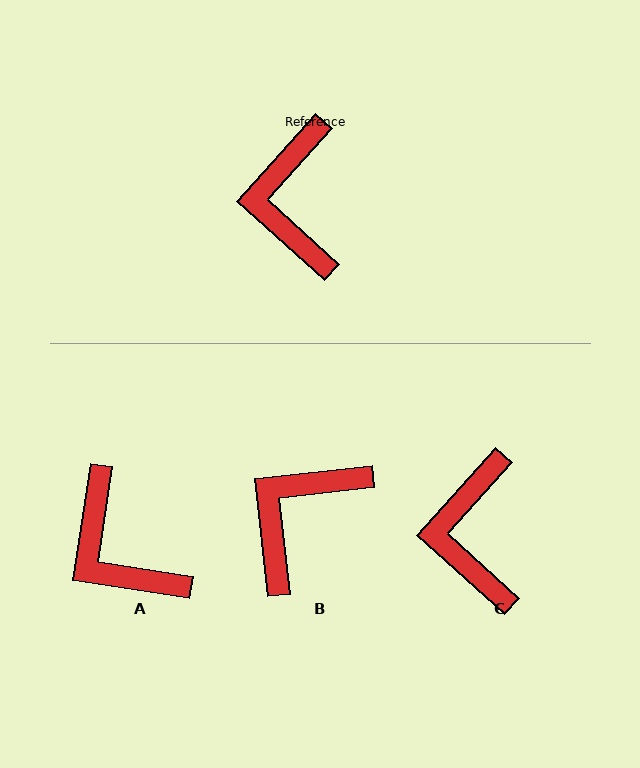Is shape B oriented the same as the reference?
No, it is off by about 41 degrees.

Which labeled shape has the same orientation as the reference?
C.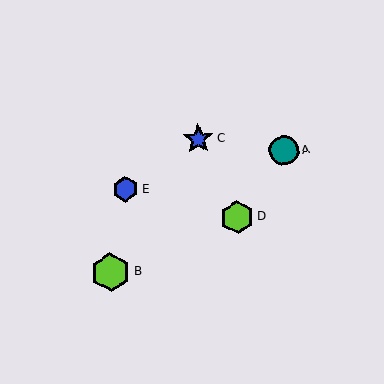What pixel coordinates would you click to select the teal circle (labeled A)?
Click at (284, 150) to select the teal circle A.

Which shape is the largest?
The lime hexagon (labeled B) is the largest.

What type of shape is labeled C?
Shape C is a blue star.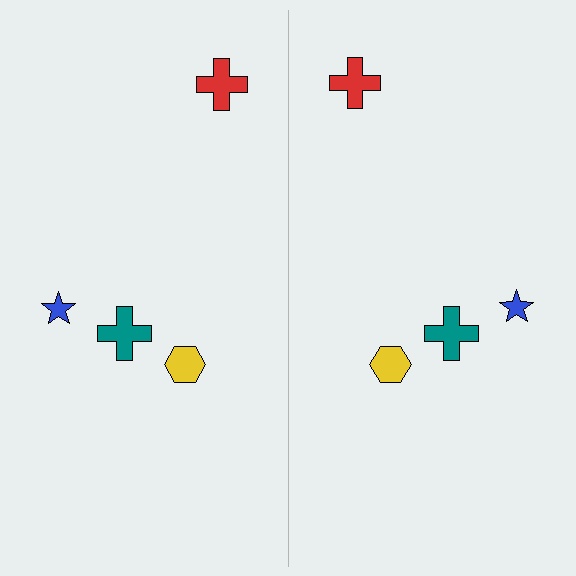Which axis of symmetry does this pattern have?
The pattern has a vertical axis of symmetry running through the center of the image.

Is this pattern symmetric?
Yes, this pattern has bilateral (reflection) symmetry.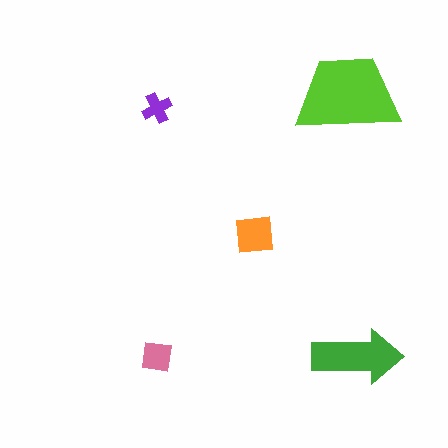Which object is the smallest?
The purple cross.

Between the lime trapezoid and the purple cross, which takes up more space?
The lime trapezoid.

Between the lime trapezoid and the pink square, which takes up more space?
The lime trapezoid.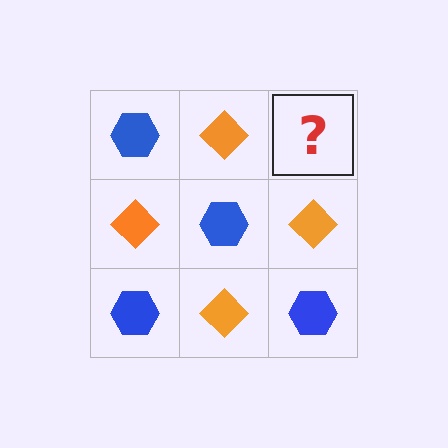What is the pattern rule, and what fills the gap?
The rule is that it alternates blue hexagon and orange diamond in a checkerboard pattern. The gap should be filled with a blue hexagon.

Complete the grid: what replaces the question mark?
The question mark should be replaced with a blue hexagon.